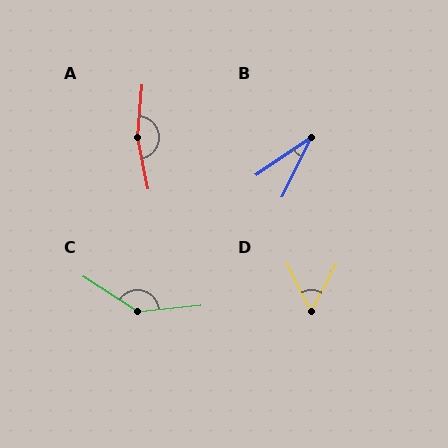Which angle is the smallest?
B, at approximately 29 degrees.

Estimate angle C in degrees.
Approximately 141 degrees.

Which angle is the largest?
A, at approximately 164 degrees.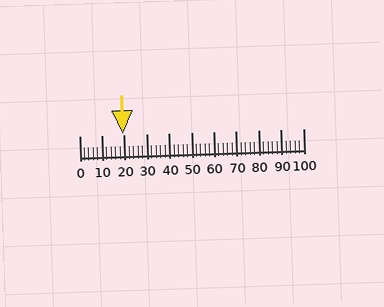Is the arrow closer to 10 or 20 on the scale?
The arrow is closer to 20.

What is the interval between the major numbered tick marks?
The major tick marks are spaced 10 units apart.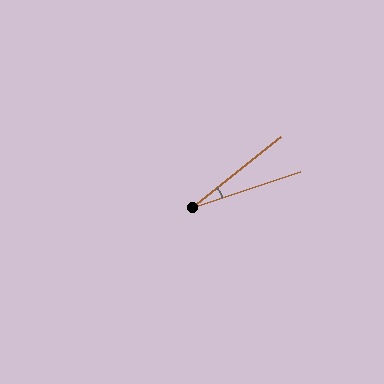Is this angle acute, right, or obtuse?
It is acute.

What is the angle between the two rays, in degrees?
Approximately 20 degrees.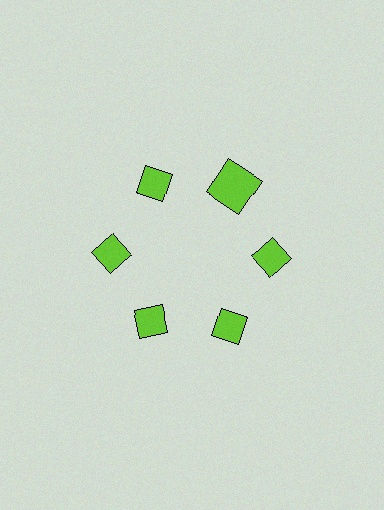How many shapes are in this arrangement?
There are 6 shapes arranged in a ring pattern.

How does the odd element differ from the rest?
It has a different shape: square instead of diamond.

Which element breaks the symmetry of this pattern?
The lime square at roughly the 1 o'clock position breaks the symmetry. All other shapes are lime diamonds.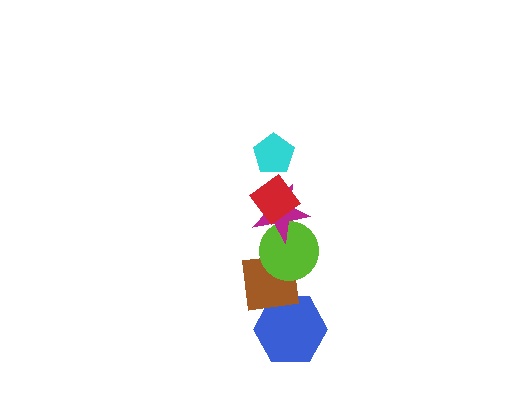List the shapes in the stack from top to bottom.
From top to bottom: the cyan pentagon, the red diamond, the magenta star, the lime circle, the brown square, the blue hexagon.